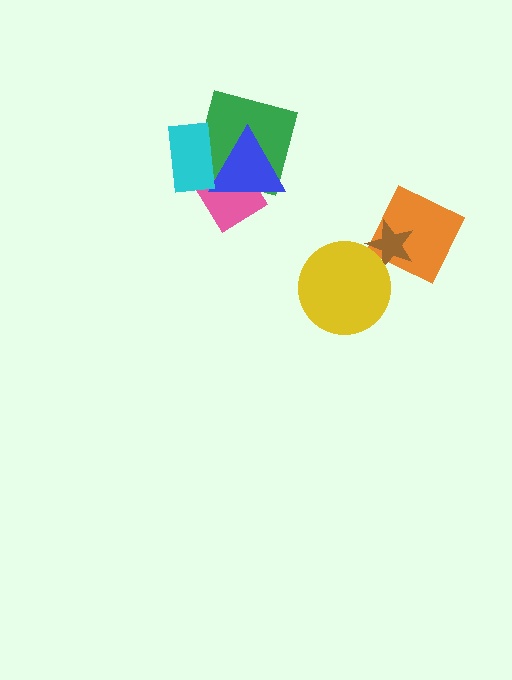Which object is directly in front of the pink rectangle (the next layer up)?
The green square is directly in front of the pink rectangle.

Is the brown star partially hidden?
Yes, it is partially covered by another shape.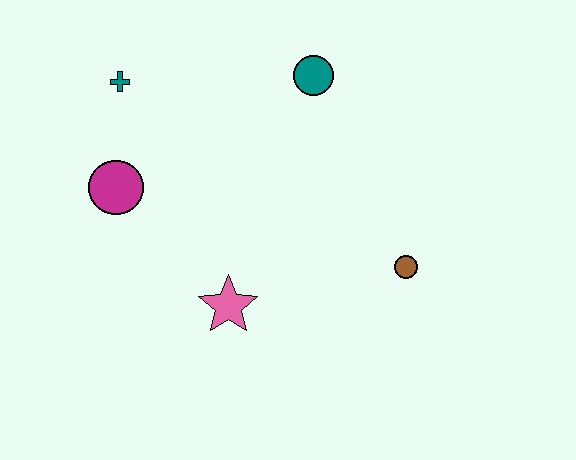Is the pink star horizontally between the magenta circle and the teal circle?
Yes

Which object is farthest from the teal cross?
The brown circle is farthest from the teal cross.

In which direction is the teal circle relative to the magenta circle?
The teal circle is to the right of the magenta circle.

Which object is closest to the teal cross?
The magenta circle is closest to the teal cross.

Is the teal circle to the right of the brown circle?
No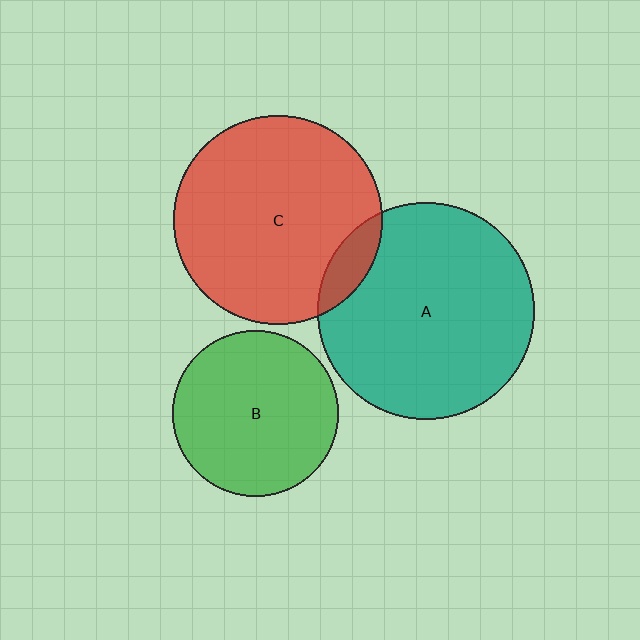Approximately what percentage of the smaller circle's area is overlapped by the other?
Approximately 10%.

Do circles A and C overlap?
Yes.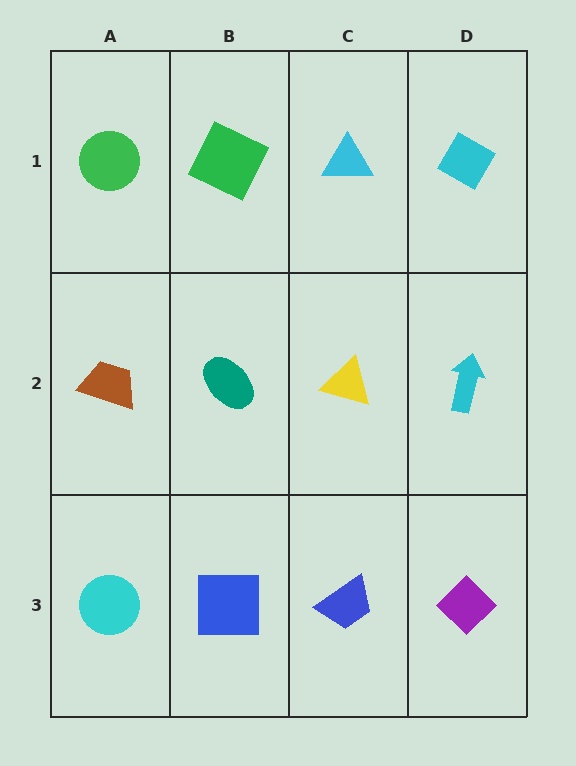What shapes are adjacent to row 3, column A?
A brown trapezoid (row 2, column A), a blue square (row 3, column B).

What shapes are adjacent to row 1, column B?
A teal ellipse (row 2, column B), a green circle (row 1, column A), a cyan triangle (row 1, column C).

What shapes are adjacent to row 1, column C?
A yellow triangle (row 2, column C), a green square (row 1, column B), a cyan diamond (row 1, column D).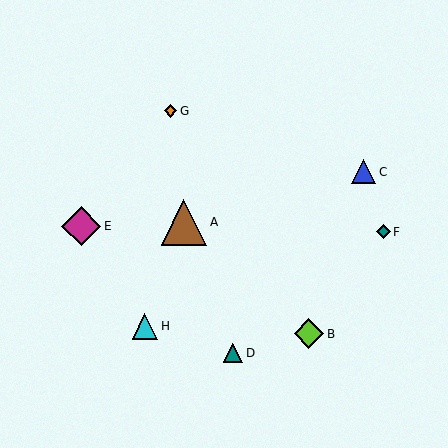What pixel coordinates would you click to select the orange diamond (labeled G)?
Click at (171, 111) to select the orange diamond G.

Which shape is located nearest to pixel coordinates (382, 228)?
The teal diamond (labeled F) at (384, 232) is nearest to that location.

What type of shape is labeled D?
Shape D is a teal triangle.